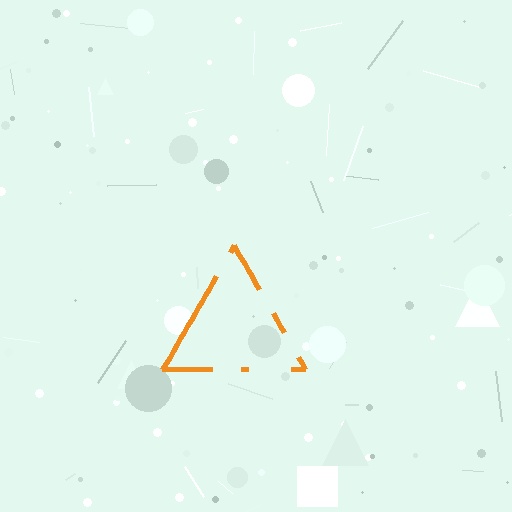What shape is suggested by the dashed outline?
The dashed outline suggests a triangle.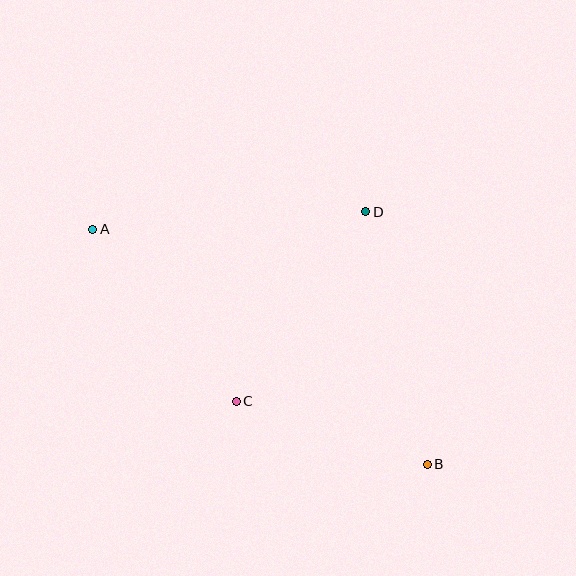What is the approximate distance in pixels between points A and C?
The distance between A and C is approximately 224 pixels.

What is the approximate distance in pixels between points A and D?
The distance between A and D is approximately 273 pixels.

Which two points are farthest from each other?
Points A and B are farthest from each other.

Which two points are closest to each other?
Points B and C are closest to each other.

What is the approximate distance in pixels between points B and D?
The distance between B and D is approximately 260 pixels.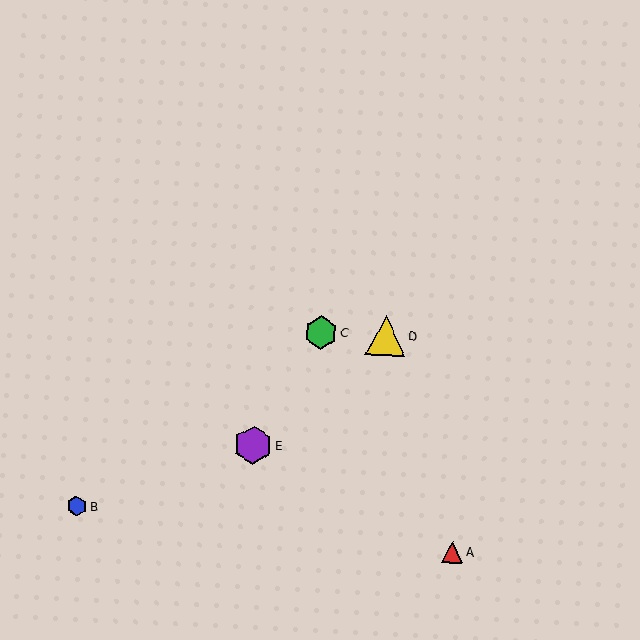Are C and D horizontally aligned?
Yes, both are at y≈333.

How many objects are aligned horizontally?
2 objects (C, D) are aligned horizontally.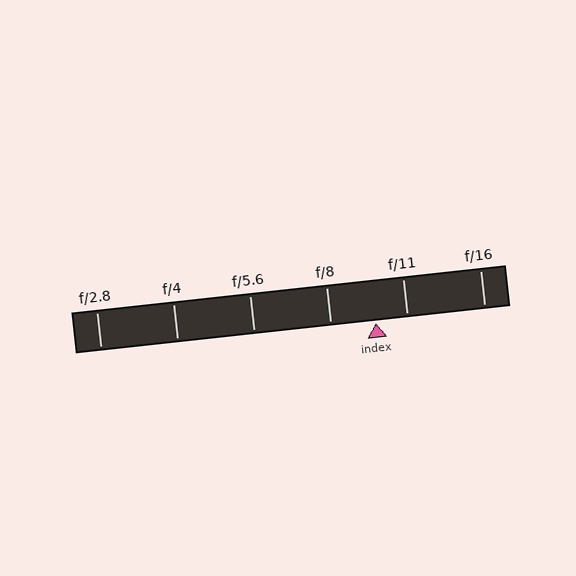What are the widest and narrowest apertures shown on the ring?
The widest aperture shown is f/2.8 and the narrowest is f/16.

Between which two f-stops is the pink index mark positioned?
The index mark is between f/8 and f/11.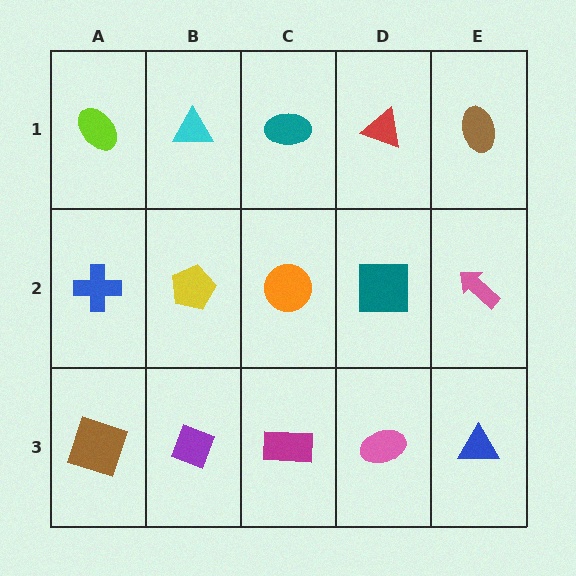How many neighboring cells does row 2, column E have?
3.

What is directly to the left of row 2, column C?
A yellow pentagon.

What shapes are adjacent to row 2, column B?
A cyan triangle (row 1, column B), a purple diamond (row 3, column B), a blue cross (row 2, column A), an orange circle (row 2, column C).